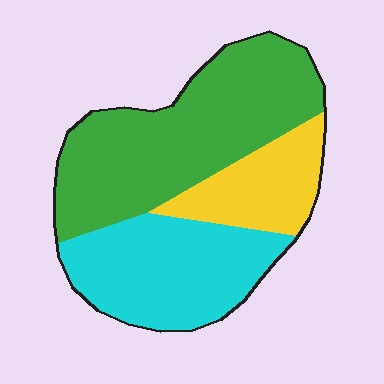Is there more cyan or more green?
Green.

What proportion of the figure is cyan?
Cyan takes up between a quarter and a half of the figure.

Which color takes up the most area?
Green, at roughly 50%.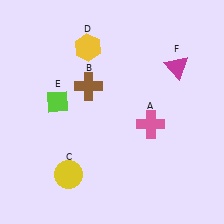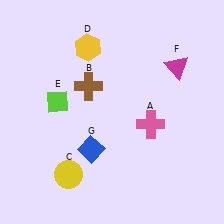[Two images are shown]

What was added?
A blue diamond (G) was added in Image 2.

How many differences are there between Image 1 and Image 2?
There is 1 difference between the two images.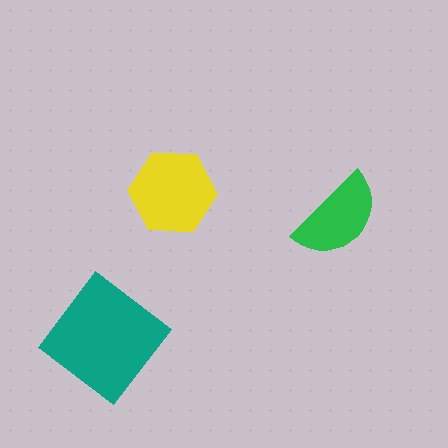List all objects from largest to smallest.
The teal diamond, the yellow hexagon, the green semicircle.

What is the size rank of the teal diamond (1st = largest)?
1st.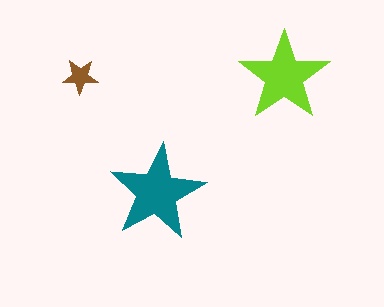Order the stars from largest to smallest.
the teal one, the lime one, the brown one.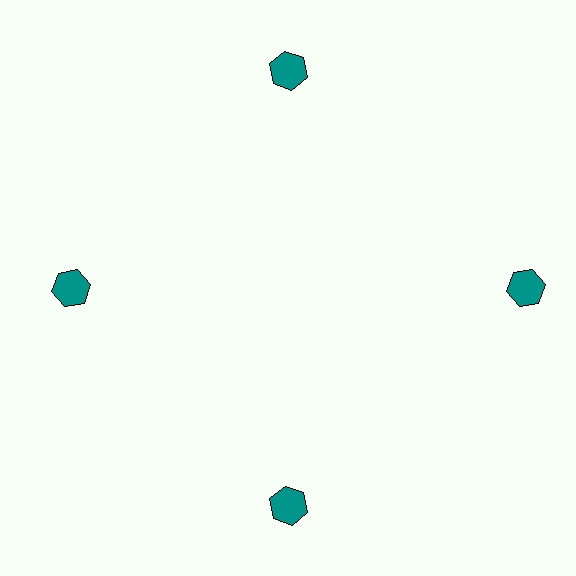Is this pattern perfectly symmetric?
No. The 4 teal hexagons are arranged in a ring, but one element near the 3 o'clock position is pushed outward from the center, breaking the 4-fold rotational symmetry.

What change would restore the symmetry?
The symmetry would be restored by moving it inward, back onto the ring so that all 4 hexagons sit at equal angles and equal distance from the center.